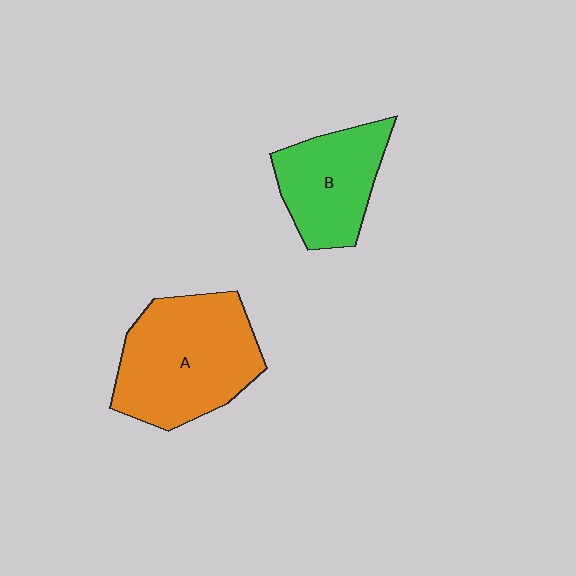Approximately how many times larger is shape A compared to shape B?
Approximately 1.5 times.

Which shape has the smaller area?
Shape B (green).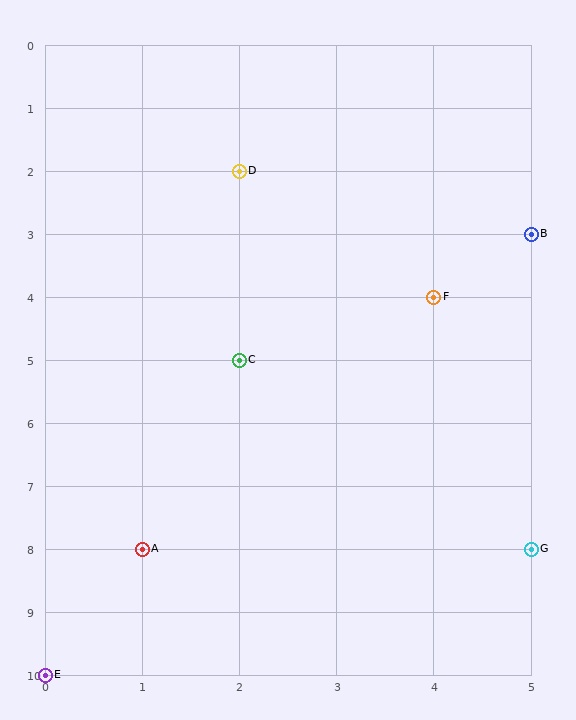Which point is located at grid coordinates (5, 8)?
Point G is at (5, 8).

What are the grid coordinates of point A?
Point A is at grid coordinates (1, 8).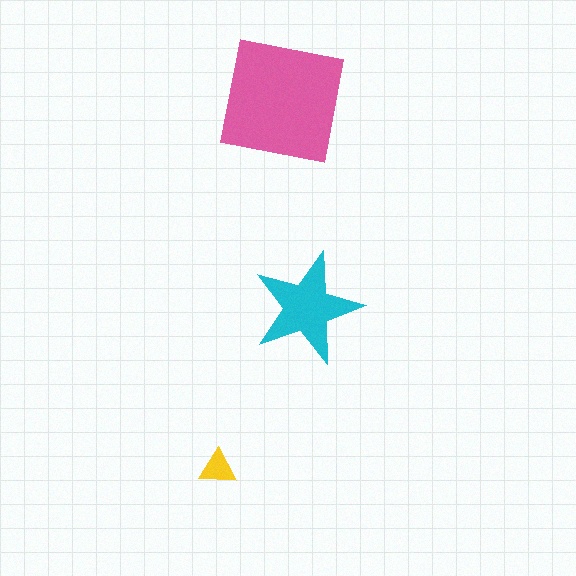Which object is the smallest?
The yellow triangle.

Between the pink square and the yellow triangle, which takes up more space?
The pink square.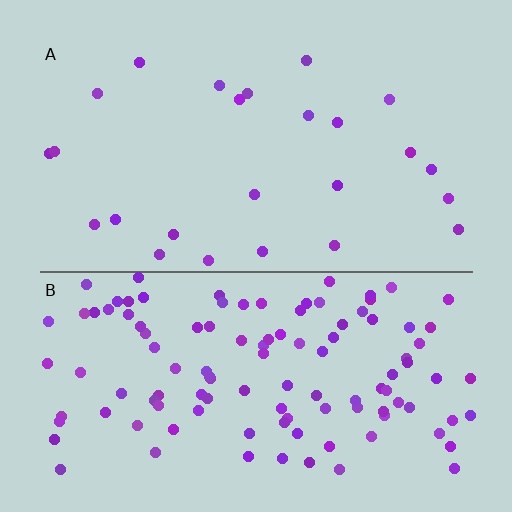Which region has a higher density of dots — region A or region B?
B (the bottom).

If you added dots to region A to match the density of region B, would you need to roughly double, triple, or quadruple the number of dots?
Approximately quadruple.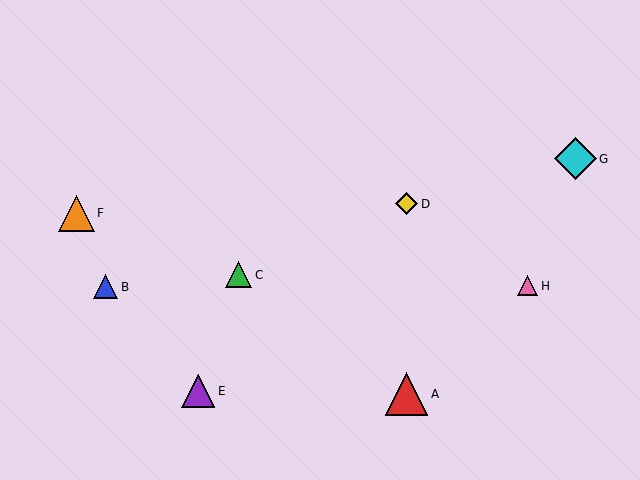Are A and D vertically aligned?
Yes, both are at x≈407.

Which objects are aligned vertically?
Objects A, D are aligned vertically.